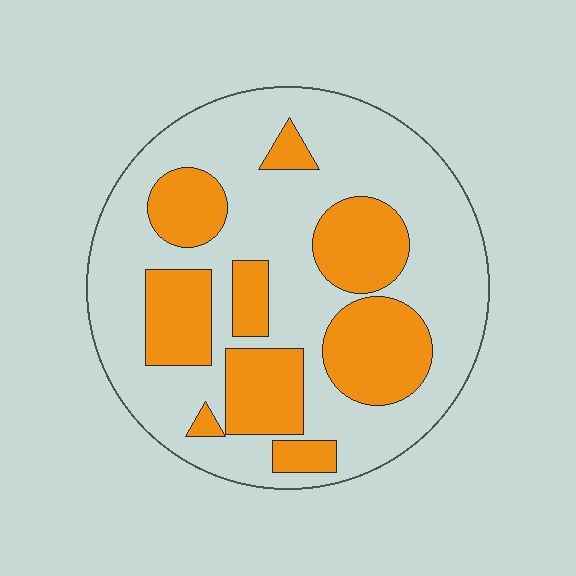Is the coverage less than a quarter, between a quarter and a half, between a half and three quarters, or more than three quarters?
Between a quarter and a half.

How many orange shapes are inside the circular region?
9.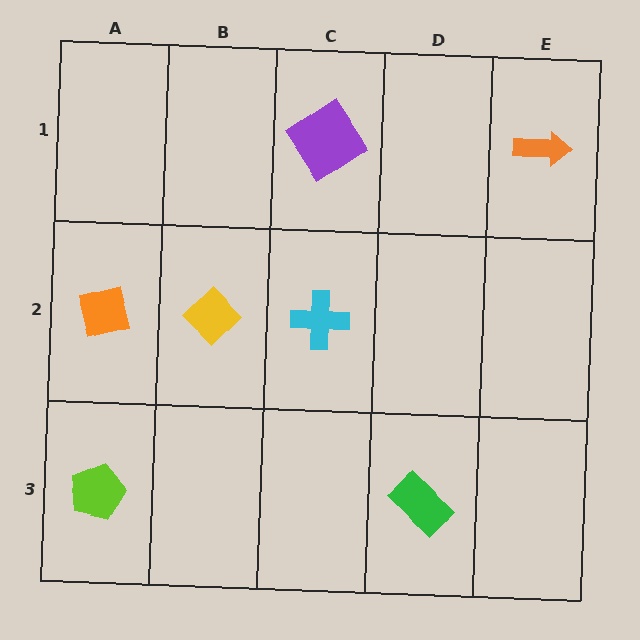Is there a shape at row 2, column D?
No, that cell is empty.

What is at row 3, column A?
A lime pentagon.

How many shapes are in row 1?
2 shapes.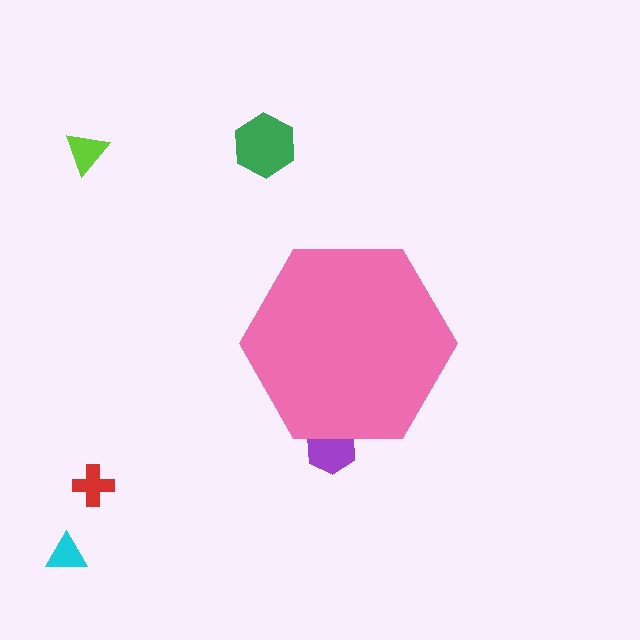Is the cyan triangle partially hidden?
No, the cyan triangle is fully visible.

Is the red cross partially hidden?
No, the red cross is fully visible.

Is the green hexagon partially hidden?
No, the green hexagon is fully visible.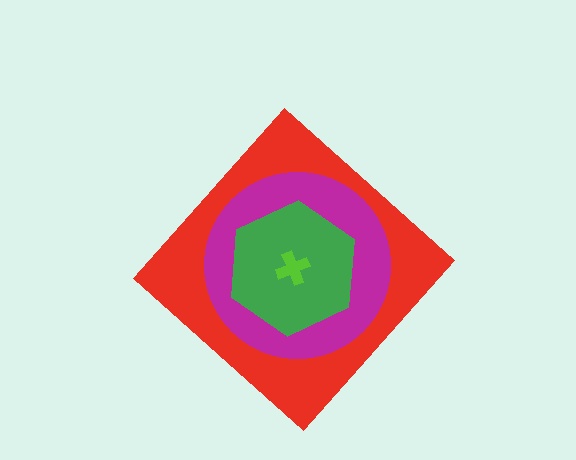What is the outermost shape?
The red diamond.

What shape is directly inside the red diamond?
The magenta circle.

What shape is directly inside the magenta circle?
The green hexagon.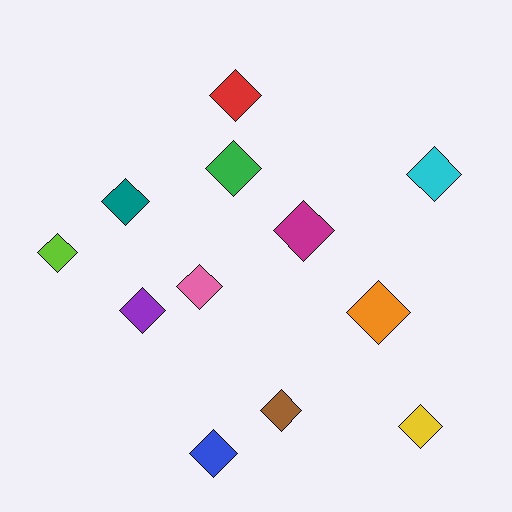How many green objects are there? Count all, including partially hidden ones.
There is 1 green object.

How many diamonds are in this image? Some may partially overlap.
There are 12 diamonds.